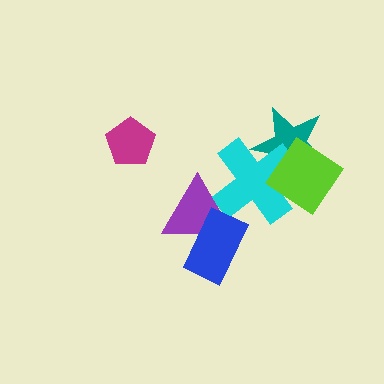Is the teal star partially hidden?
Yes, it is partially covered by another shape.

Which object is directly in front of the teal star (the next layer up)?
The cyan cross is directly in front of the teal star.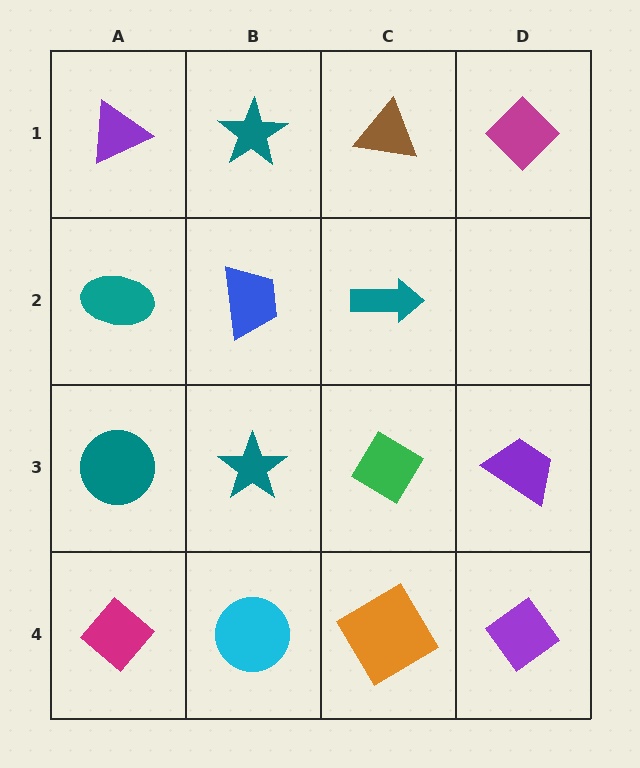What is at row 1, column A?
A purple triangle.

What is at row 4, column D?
A purple diamond.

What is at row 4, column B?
A cyan circle.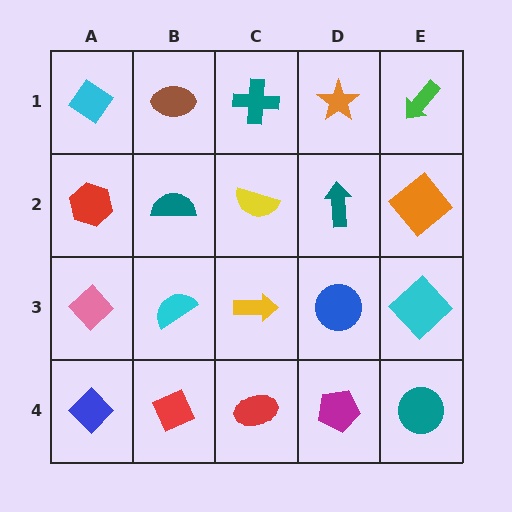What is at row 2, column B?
A teal semicircle.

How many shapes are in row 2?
5 shapes.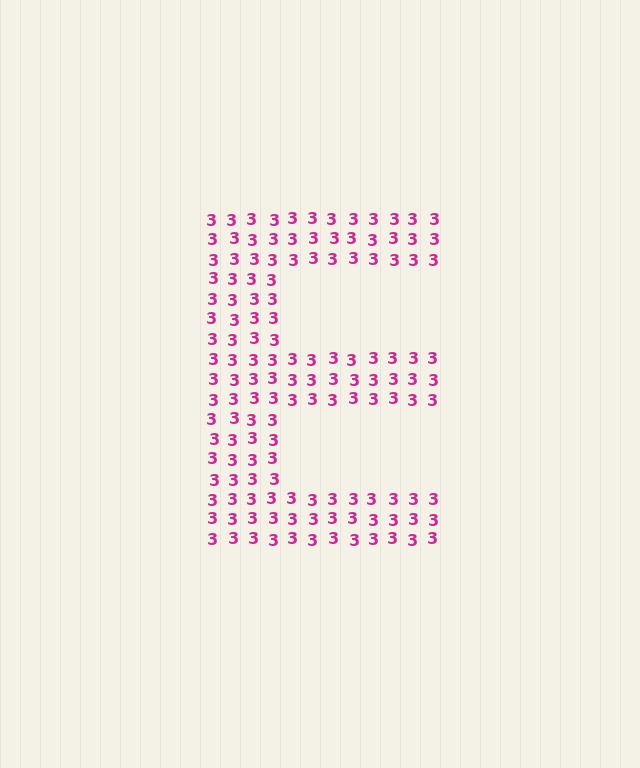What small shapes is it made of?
It is made of small digit 3's.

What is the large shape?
The large shape is the letter E.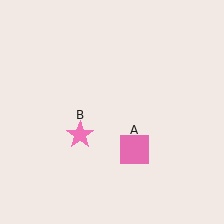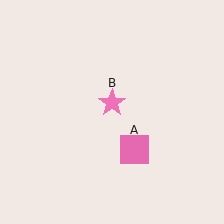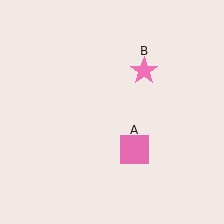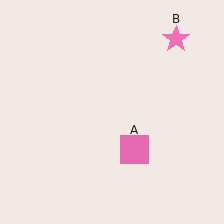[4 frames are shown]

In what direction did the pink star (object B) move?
The pink star (object B) moved up and to the right.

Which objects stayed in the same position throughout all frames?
Pink square (object A) remained stationary.